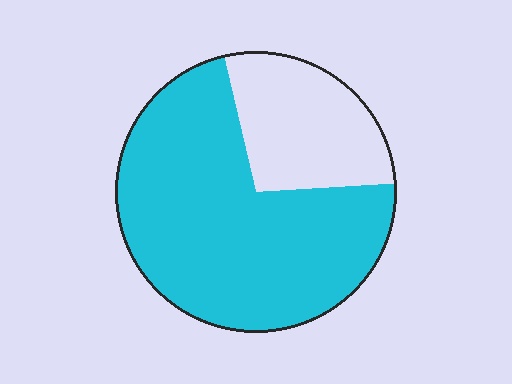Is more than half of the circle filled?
Yes.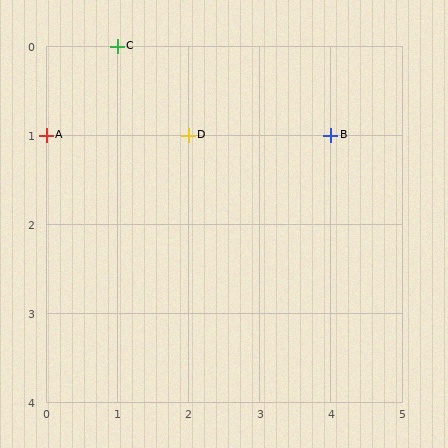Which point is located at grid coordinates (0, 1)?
Point A is at (0, 1).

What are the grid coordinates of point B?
Point B is at grid coordinates (4, 1).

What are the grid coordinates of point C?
Point C is at grid coordinates (1, 0).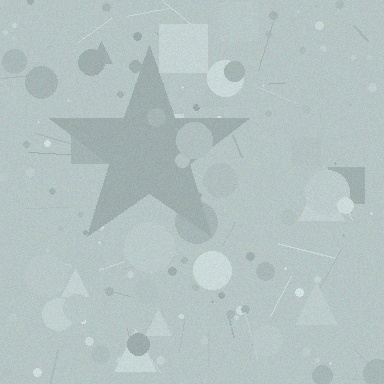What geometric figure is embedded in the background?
A star is embedded in the background.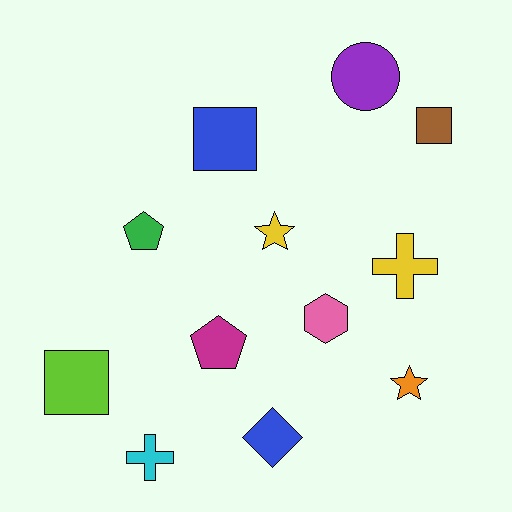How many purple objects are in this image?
There is 1 purple object.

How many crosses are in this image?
There are 2 crosses.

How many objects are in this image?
There are 12 objects.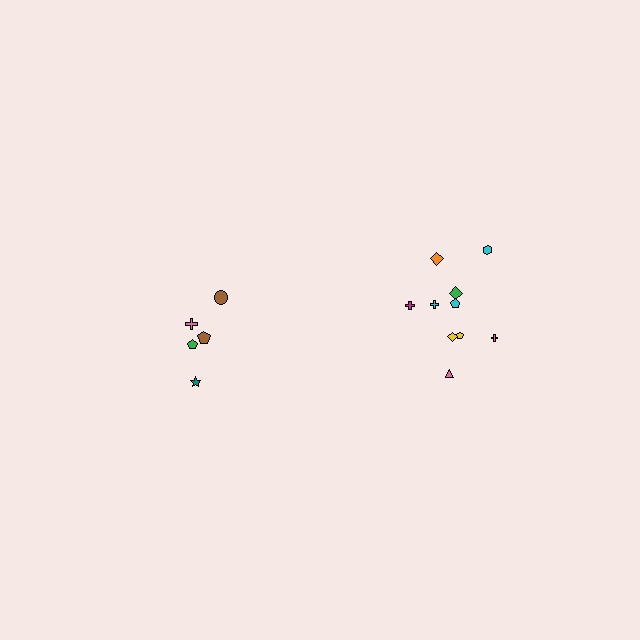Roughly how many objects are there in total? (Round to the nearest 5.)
Roughly 15 objects in total.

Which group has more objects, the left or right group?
The right group.